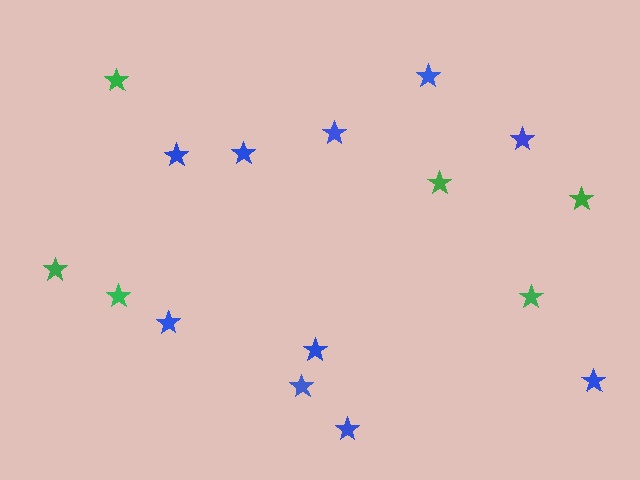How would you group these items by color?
There are 2 groups: one group of blue stars (10) and one group of green stars (6).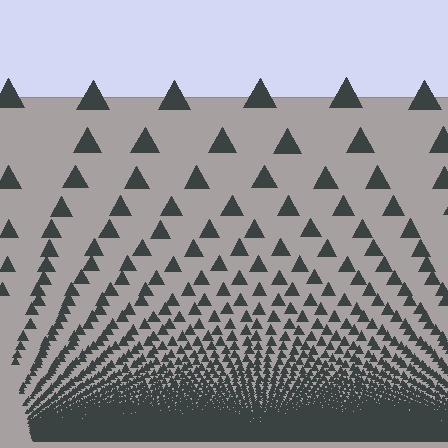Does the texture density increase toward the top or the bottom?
Density increases toward the bottom.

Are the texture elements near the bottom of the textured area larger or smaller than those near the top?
Smaller. The gradient is inverted — elements near the bottom are smaller and denser.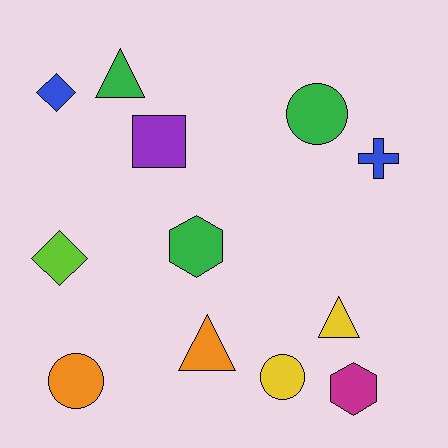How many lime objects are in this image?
There is 1 lime object.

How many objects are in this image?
There are 12 objects.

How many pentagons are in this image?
There are no pentagons.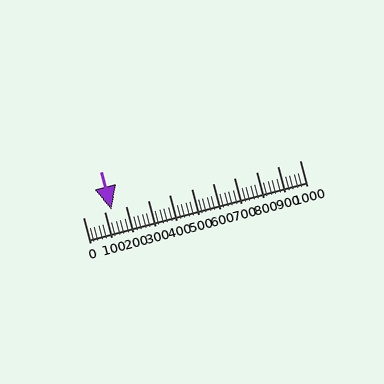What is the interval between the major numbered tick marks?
The major tick marks are spaced 100 units apart.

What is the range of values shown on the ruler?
The ruler shows values from 0 to 1000.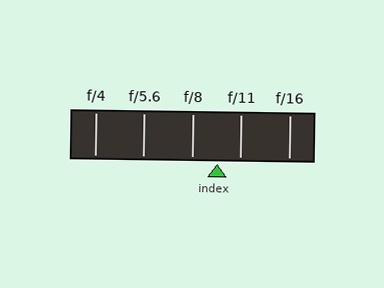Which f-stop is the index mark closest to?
The index mark is closest to f/11.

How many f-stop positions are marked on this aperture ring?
There are 5 f-stop positions marked.